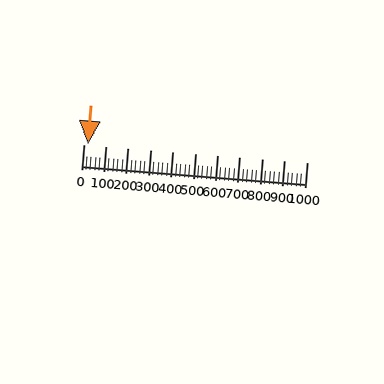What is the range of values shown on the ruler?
The ruler shows values from 0 to 1000.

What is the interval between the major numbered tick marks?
The major tick marks are spaced 100 units apart.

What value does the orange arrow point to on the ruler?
The orange arrow points to approximately 20.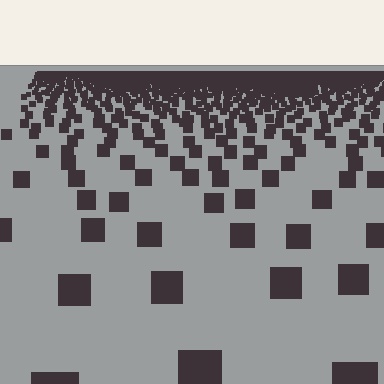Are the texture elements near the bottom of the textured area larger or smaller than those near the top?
Larger. Near the bottom, elements are closer to the viewer and appear at a bigger on-screen size.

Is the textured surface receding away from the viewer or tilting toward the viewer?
The surface is receding away from the viewer. Texture elements get smaller and denser toward the top.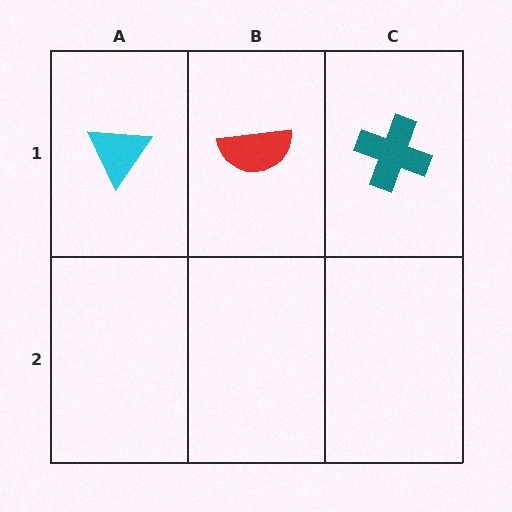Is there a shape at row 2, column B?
No, that cell is empty.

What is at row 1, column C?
A teal cross.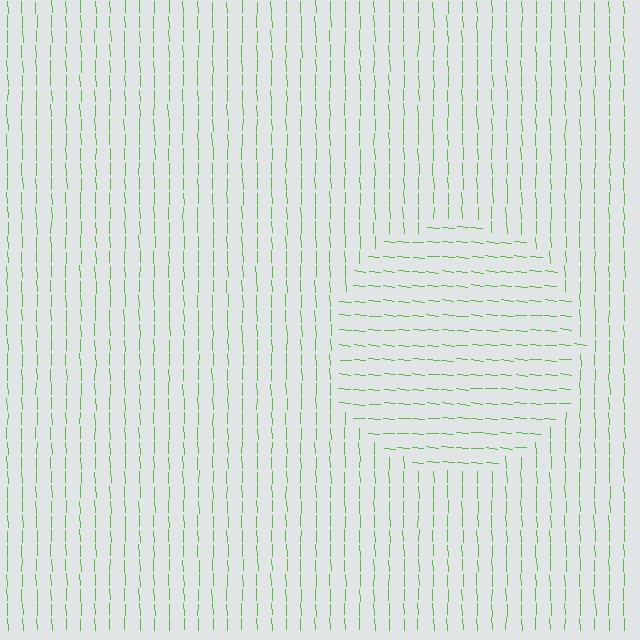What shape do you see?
I see a circle.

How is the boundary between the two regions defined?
The boundary is defined purely by a change in line orientation (approximately 83 degrees difference). All lines are the same color and thickness.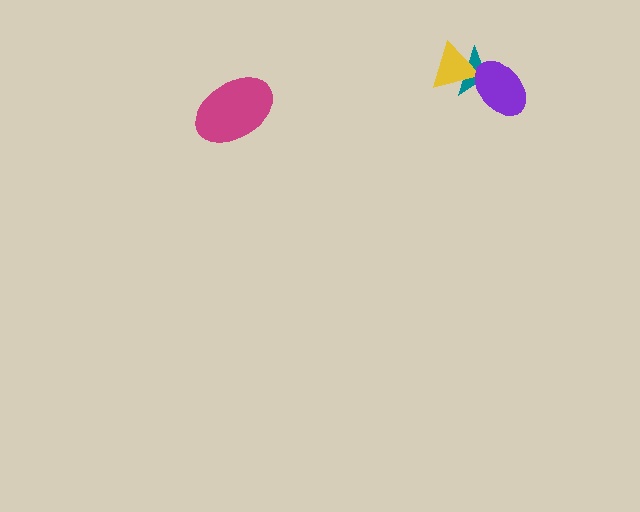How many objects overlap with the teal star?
2 objects overlap with the teal star.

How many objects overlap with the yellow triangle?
2 objects overlap with the yellow triangle.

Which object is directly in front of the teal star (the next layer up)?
The yellow triangle is directly in front of the teal star.